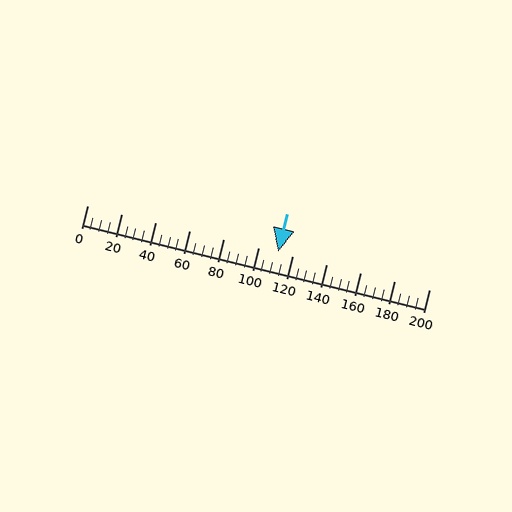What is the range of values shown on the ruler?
The ruler shows values from 0 to 200.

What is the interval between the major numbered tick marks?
The major tick marks are spaced 20 units apart.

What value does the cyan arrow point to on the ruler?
The cyan arrow points to approximately 112.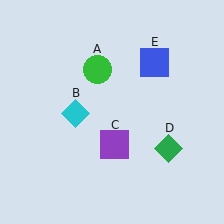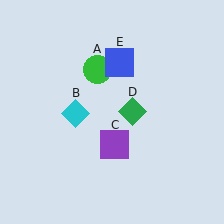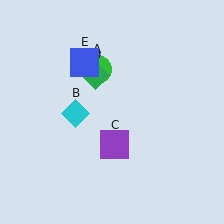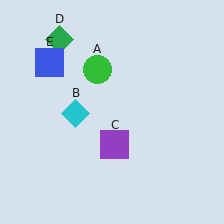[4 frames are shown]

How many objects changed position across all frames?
2 objects changed position: green diamond (object D), blue square (object E).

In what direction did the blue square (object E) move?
The blue square (object E) moved left.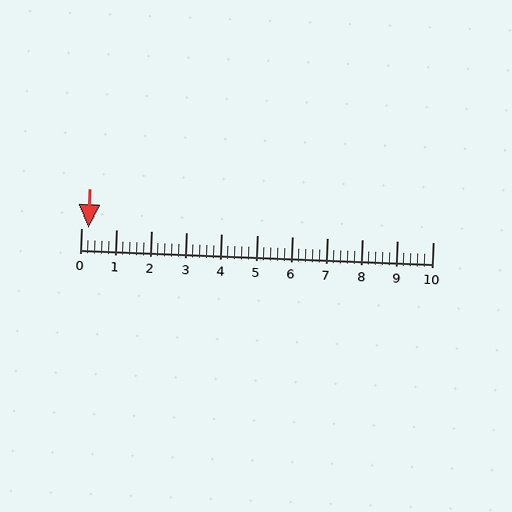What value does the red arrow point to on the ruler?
The red arrow points to approximately 0.2.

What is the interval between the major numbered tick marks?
The major tick marks are spaced 1 units apart.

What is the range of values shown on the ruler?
The ruler shows values from 0 to 10.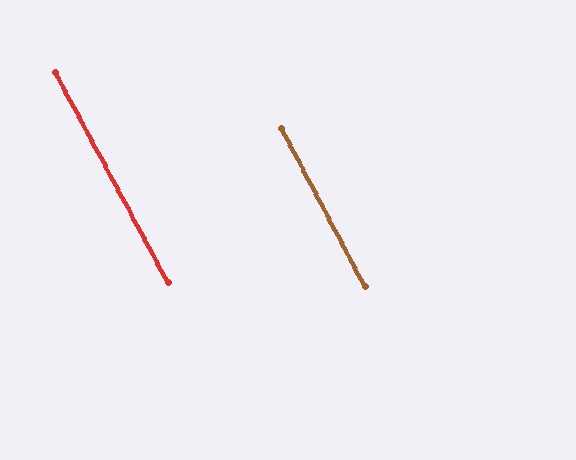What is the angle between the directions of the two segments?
Approximately 1 degree.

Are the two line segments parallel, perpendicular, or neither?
Parallel — their directions differ by only 0.8°.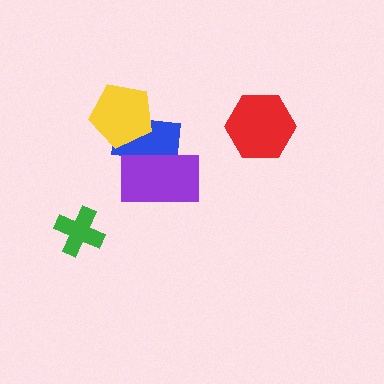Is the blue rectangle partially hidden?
Yes, it is partially covered by another shape.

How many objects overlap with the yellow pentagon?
1 object overlaps with the yellow pentagon.